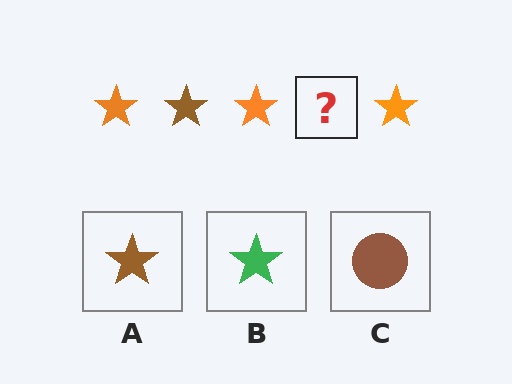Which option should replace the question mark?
Option A.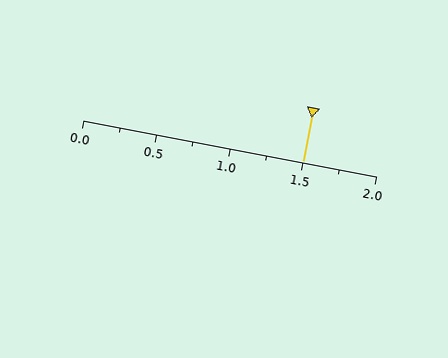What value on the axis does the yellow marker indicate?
The marker indicates approximately 1.5.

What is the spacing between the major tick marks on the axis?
The major ticks are spaced 0.5 apart.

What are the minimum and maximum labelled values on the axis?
The axis runs from 0.0 to 2.0.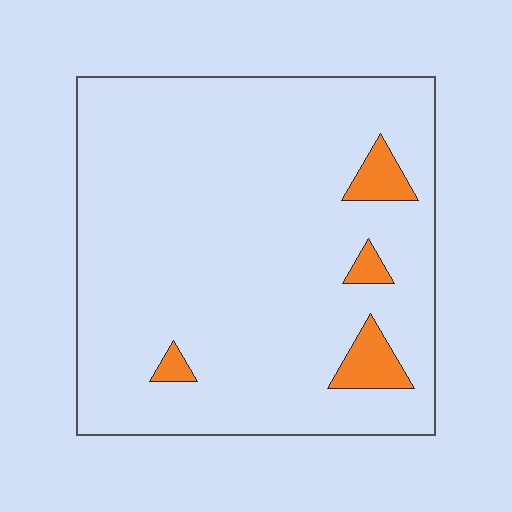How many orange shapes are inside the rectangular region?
4.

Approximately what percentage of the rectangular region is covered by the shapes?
Approximately 5%.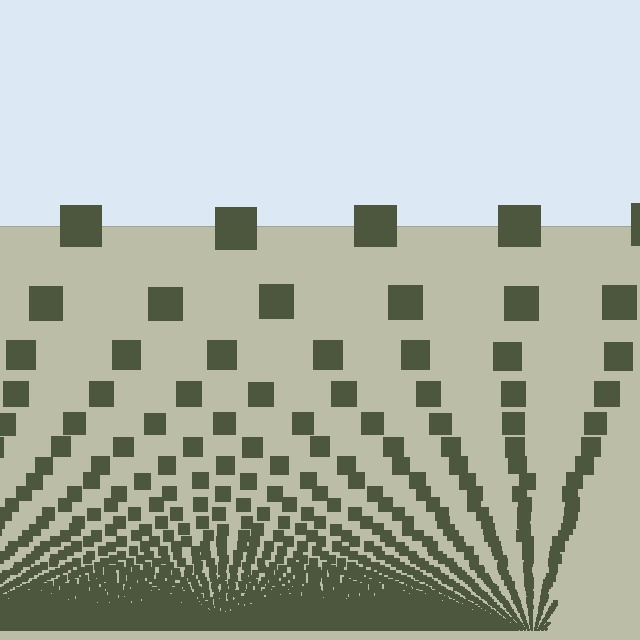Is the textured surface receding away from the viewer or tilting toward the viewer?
The surface appears to tilt toward the viewer. Texture elements get larger and sparser toward the top.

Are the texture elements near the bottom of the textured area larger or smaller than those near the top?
Smaller. The gradient is inverted — elements near the bottom are smaller and denser.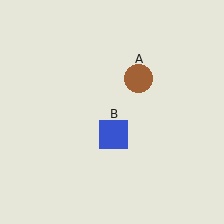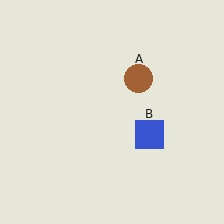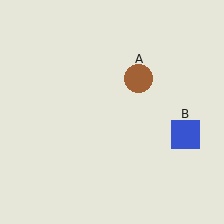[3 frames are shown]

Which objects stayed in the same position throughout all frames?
Brown circle (object A) remained stationary.